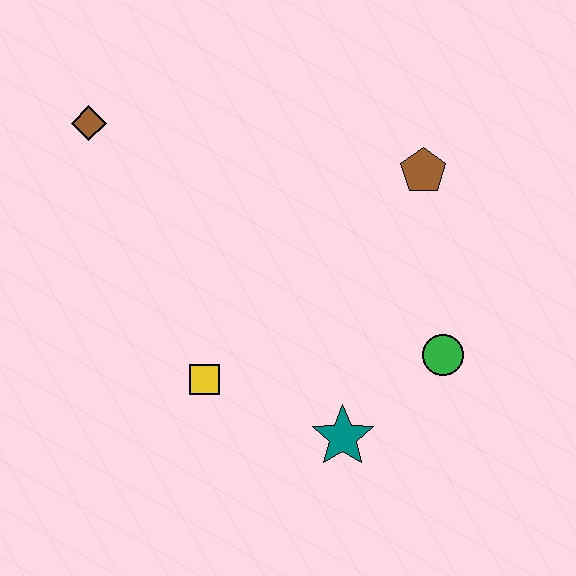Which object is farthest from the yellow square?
The brown pentagon is farthest from the yellow square.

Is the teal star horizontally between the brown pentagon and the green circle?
No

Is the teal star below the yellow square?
Yes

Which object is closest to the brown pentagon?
The green circle is closest to the brown pentagon.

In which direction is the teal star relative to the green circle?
The teal star is to the left of the green circle.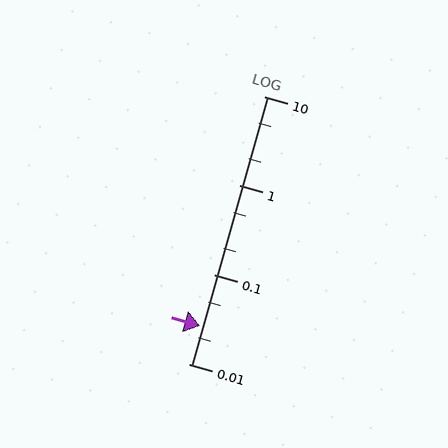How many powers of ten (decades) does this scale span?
The scale spans 3 decades, from 0.01 to 10.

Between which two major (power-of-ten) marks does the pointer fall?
The pointer is between 0.01 and 0.1.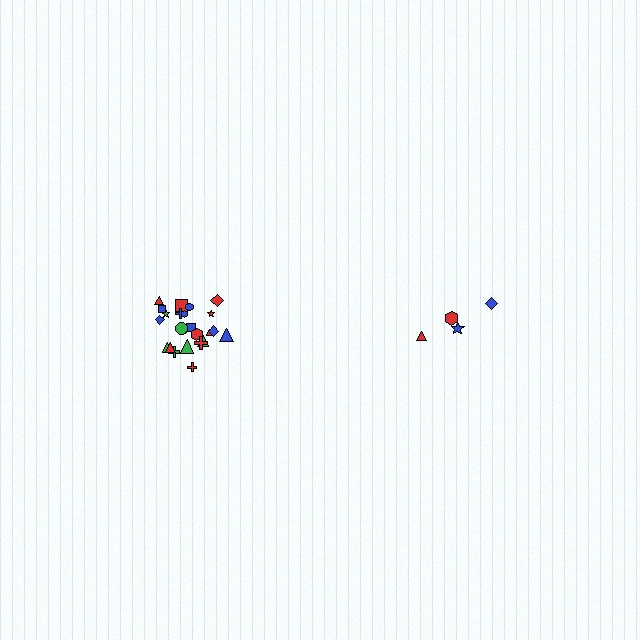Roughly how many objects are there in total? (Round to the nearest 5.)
Roughly 30 objects in total.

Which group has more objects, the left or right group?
The left group.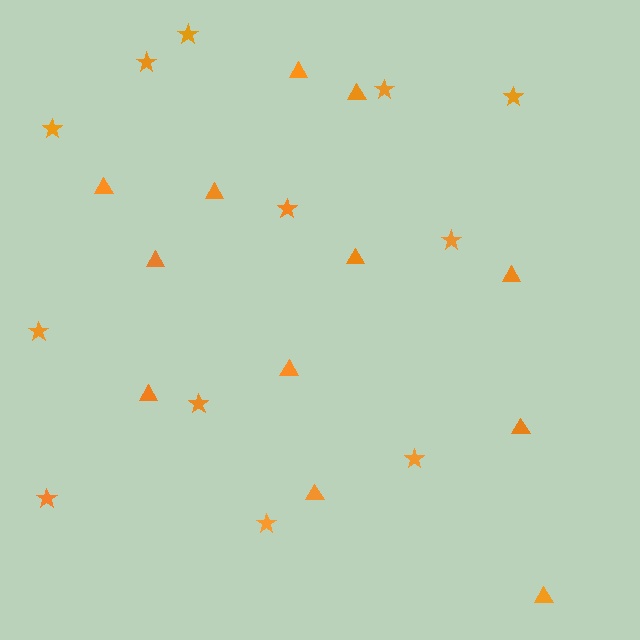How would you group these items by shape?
There are 2 groups: one group of stars (12) and one group of triangles (12).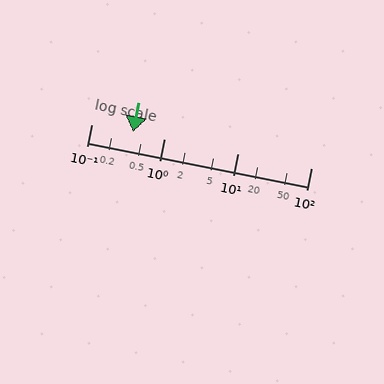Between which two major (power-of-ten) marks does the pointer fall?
The pointer is between 0.1 and 1.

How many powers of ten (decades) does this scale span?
The scale spans 3 decades, from 0.1 to 100.